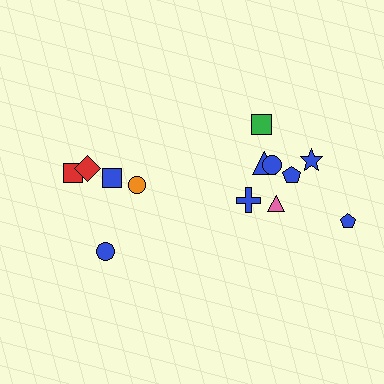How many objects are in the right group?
There are 8 objects.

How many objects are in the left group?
There are 5 objects.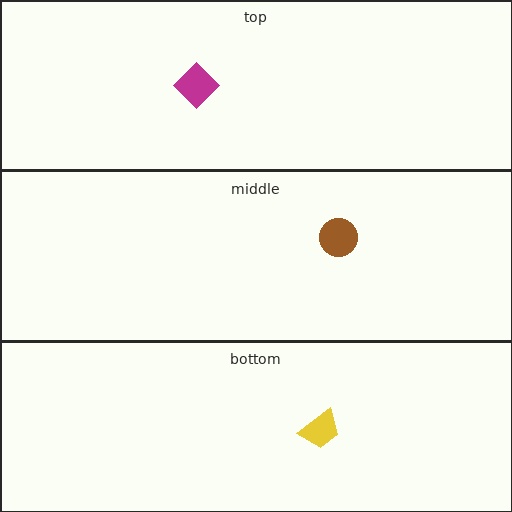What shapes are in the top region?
The magenta diamond.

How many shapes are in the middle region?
1.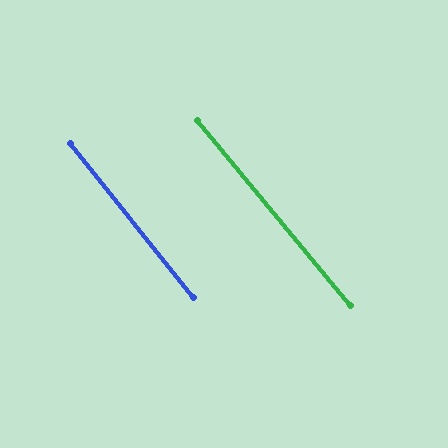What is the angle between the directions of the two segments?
Approximately 1 degree.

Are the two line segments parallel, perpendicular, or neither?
Parallel — their directions differ by only 0.9°.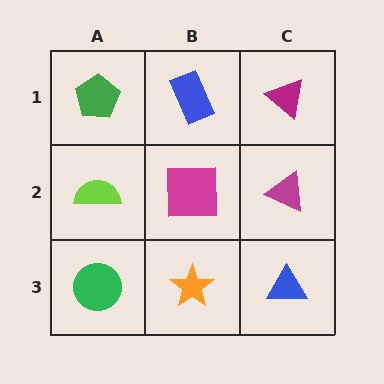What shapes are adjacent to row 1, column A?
A lime semicircle (row 2, column A), a blue rectangle (row 1, column B).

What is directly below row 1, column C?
A magenta triangle.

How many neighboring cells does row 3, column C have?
2.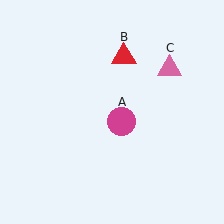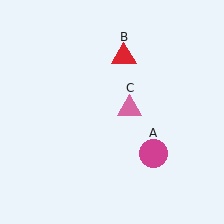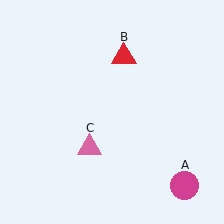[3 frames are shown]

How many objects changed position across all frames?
2 objects changed position: magenta circle (object A), pink triangle (object C).